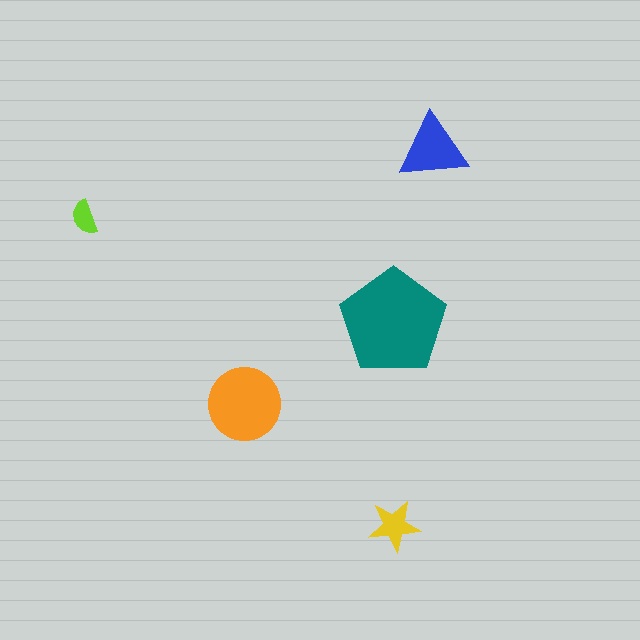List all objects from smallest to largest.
The lime semicircle, the yellow star, the blue triangle, the orange circle, the teal pentagon.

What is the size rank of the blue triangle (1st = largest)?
3rd.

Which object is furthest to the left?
The lime semicircle is leftmost.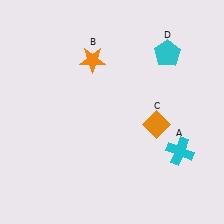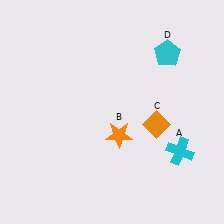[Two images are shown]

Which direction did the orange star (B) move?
The orange star (B) moved down.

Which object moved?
The orange star (B) moved down.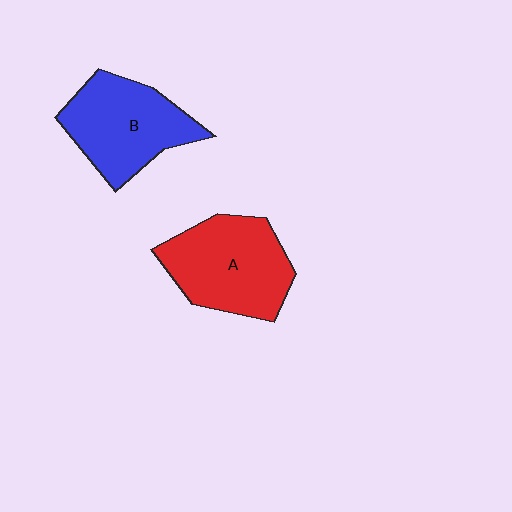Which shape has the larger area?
Shape A (red).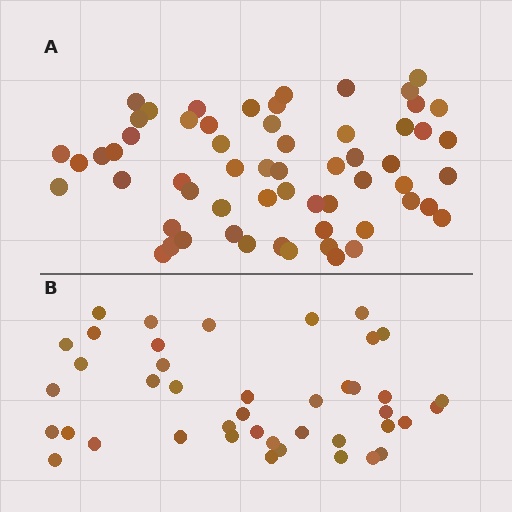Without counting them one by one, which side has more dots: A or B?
Region A (the top region) has more dots.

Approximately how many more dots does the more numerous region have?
Region A has approximately 20 more dots than region B.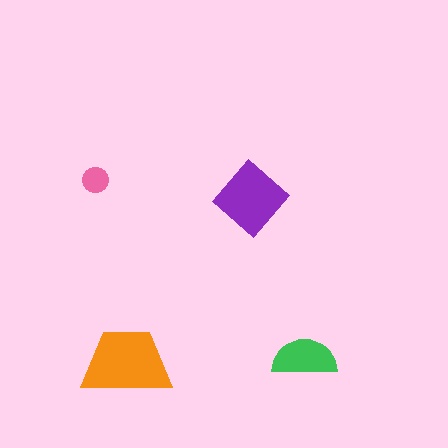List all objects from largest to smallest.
The orange trapezoid, the purple diamond, the green semicircle, the pink circle.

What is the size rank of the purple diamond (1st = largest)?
2nd.